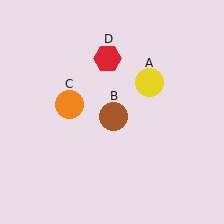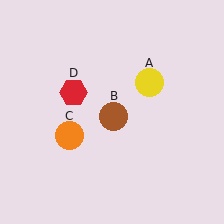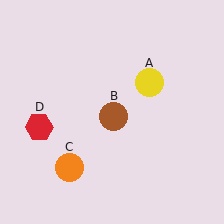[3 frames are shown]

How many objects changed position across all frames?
2 objects changed position: orange circle (object C), red hexagon (object D).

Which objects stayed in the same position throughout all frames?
Yellow circle (object A) and brown circle (object B) remained stationary.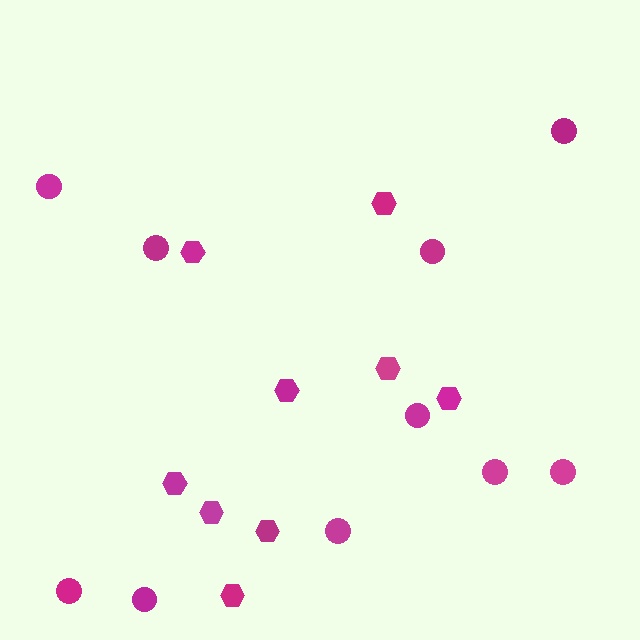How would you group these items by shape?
There are 2 groups: one group of hexagons (9) and one group of circles (10).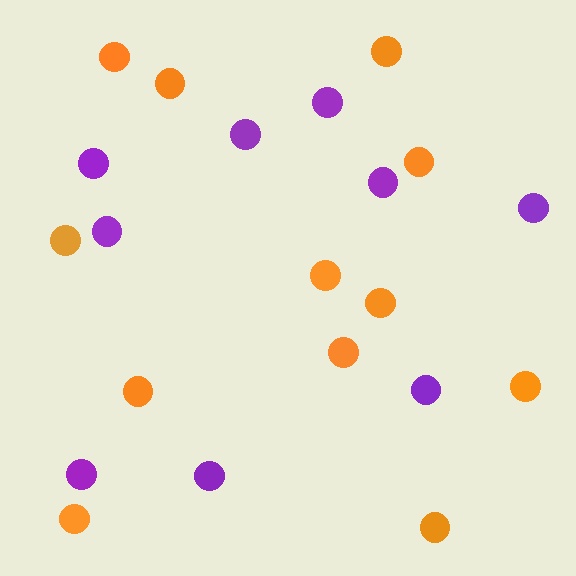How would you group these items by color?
There are 2 groups: one group of purple circles (9) and one group of orange circles (12).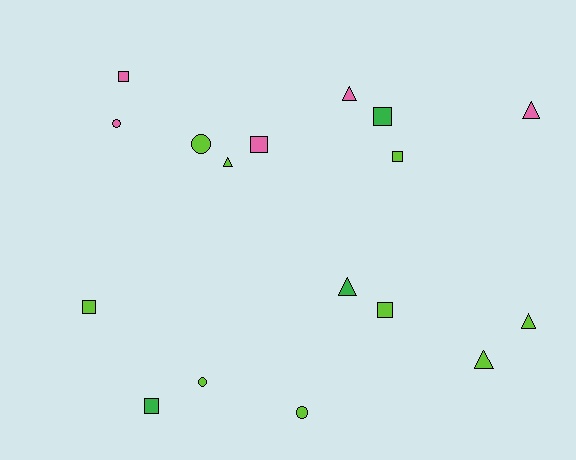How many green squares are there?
There are 2 green squares.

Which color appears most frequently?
Lime, with 9 objects.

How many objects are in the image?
There are 17 objects.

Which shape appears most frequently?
Square, with 7 objects.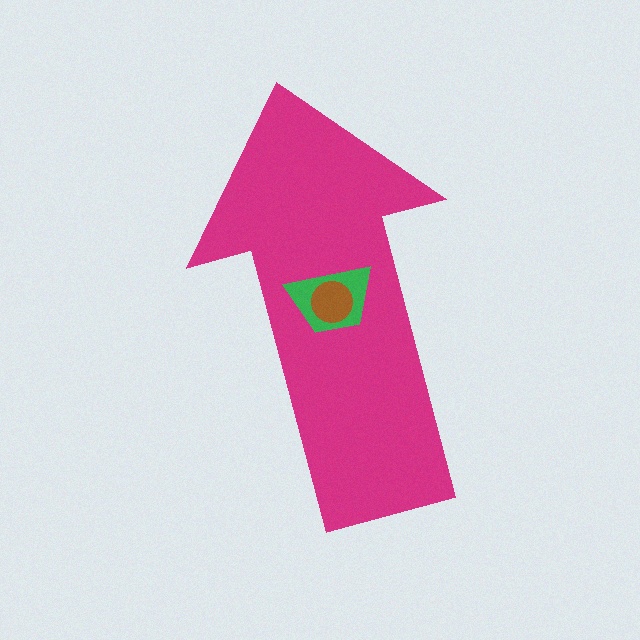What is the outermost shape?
The magenta arrow.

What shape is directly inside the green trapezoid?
The brown circle.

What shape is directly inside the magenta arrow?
The green trapezoid.